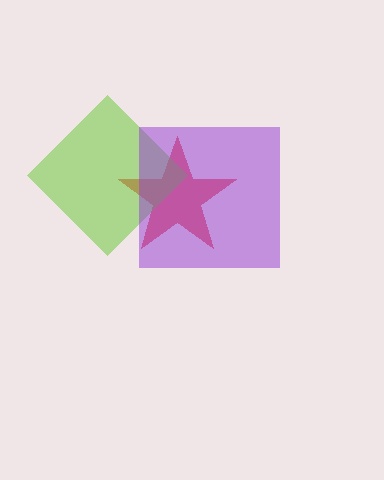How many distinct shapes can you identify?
There are 3 distinct shapes: a red star, a lime diamond, a purple square.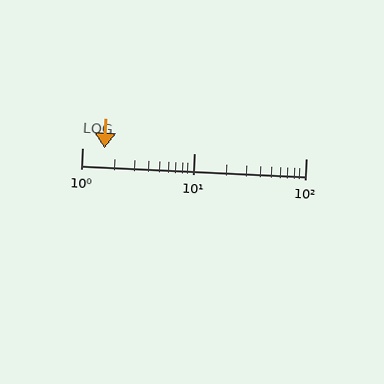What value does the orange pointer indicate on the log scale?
The pointer indicates approximately 1.6.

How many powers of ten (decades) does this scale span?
The scale spans 2 decades, from 1 to 100.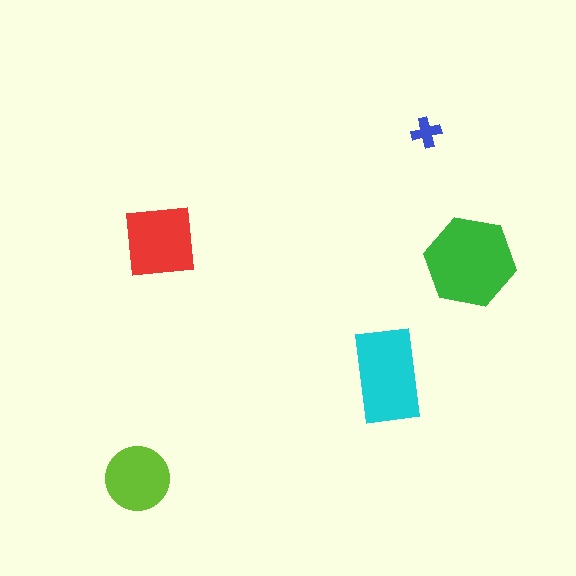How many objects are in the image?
There are 5 objects in the image.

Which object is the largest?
The green hexagon.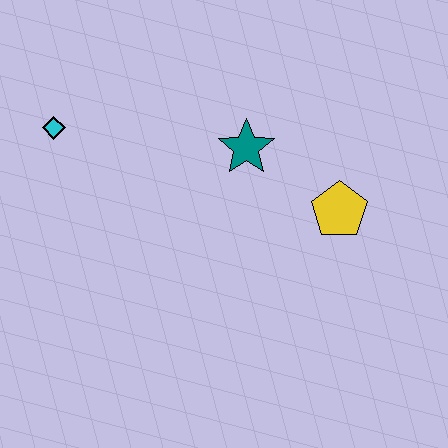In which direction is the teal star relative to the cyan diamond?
The teal star is to the right of the cyan diamond.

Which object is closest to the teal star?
The yellow pentagon is closest to the teal star.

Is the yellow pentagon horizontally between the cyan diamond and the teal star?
No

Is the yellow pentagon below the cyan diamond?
Yes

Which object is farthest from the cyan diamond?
The yellow pentagon is farthest from the cyan diamond.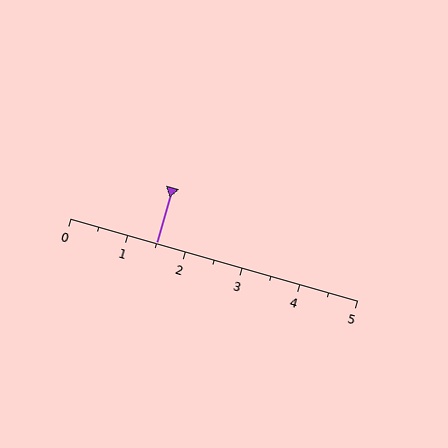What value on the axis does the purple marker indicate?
The marker indicates approximately 1.5.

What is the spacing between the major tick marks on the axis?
The major ticks are spaced 1 apart.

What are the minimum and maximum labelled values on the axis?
The axis runs from 0 to 5.